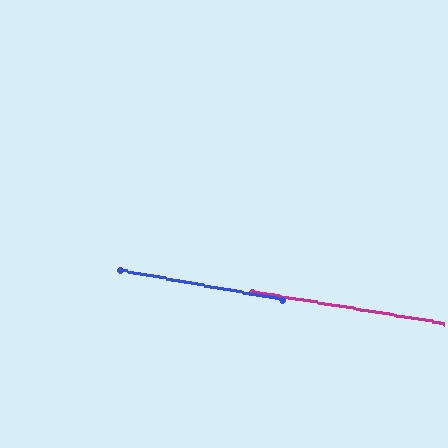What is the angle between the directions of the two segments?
Approximately 1 degree.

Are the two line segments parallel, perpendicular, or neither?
Parallel — their directions differ by only 0.7°.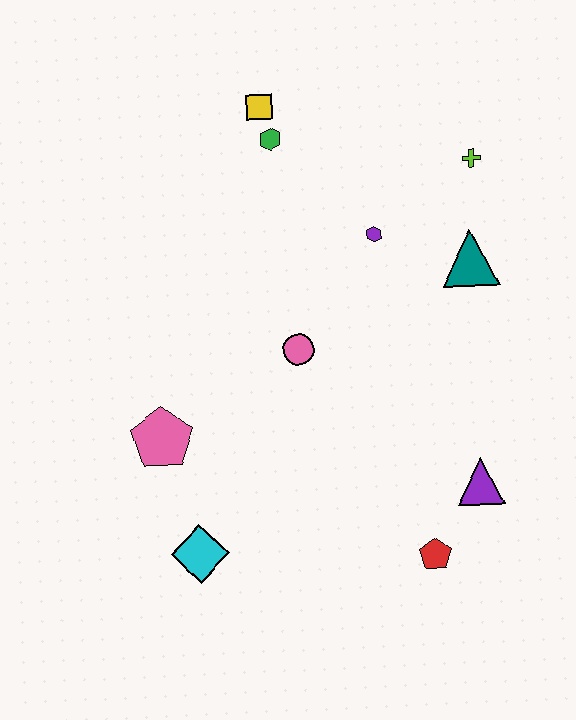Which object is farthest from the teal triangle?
The cyan diamond is farthest from the teal triangle.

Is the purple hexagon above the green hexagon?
No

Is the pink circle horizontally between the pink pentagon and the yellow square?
No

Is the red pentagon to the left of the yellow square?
No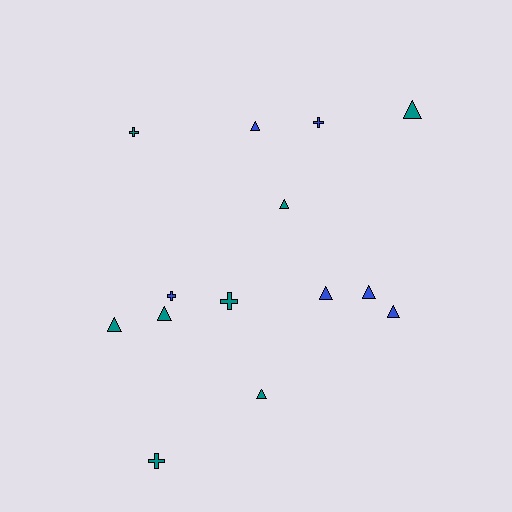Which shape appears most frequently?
Triangle, with 9 objects.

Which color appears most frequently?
Teal, with 8 objects.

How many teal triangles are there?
There are 5 teal triangles.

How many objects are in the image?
There are 14 objects.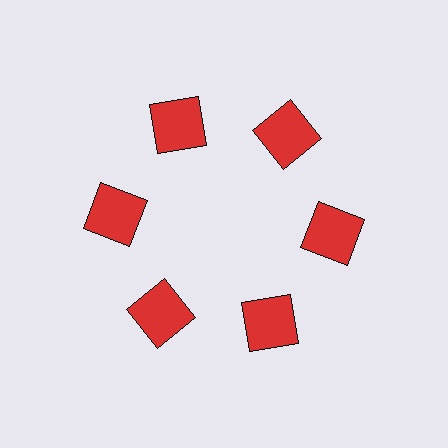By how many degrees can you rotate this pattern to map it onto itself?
The pattern maps onto itself every 60 degrees of rotation.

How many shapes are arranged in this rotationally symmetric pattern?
There are 6 shapes, arranged in 6 groups of 1.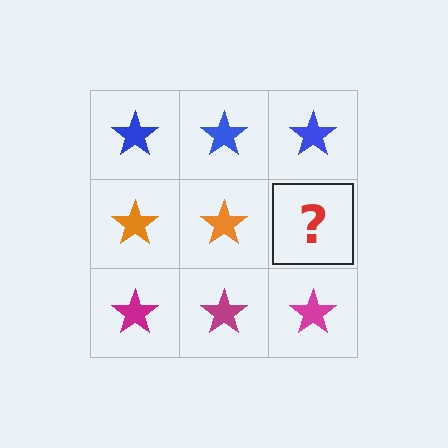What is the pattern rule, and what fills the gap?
The rule is that each row has a consistent color. The gap should be filled with an orange star.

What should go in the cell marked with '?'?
The missing cell should contain an orange star.